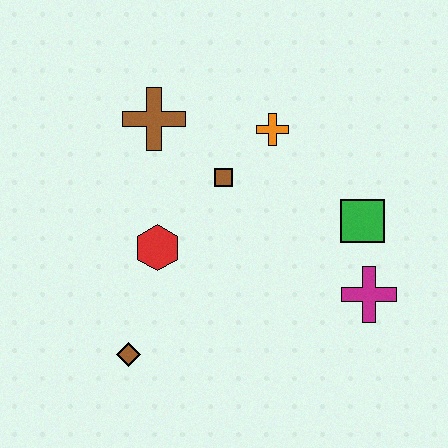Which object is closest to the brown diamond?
The red hexagon is closest to the brown diamond.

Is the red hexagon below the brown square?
Yes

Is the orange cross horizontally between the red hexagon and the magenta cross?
Yes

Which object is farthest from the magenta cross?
The brown cross is farthest from the magenta cross.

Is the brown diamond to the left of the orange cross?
Yes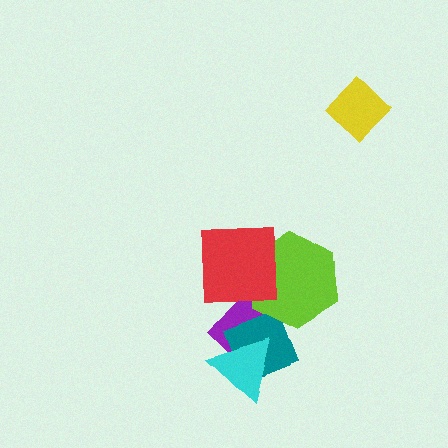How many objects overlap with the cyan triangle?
2 objects overlap with the cyan triangle.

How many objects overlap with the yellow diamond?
0 objects overlap with the yellow diamond.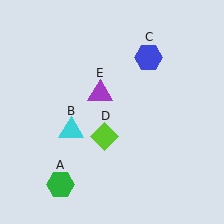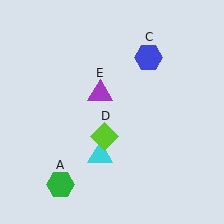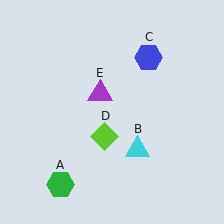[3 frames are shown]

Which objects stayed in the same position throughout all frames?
Green hexagon (object A) and blue hexagon (object C) and lime diamond (object D) and purple triangle (object E) remained stationary.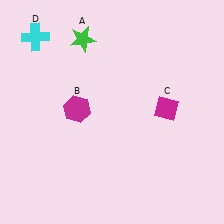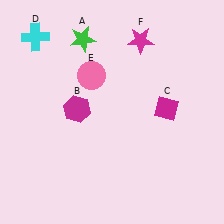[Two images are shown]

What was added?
A pink circle (E), a magenta star (F) were added in Image 2.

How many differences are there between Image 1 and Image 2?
There are 2 differences between the two images.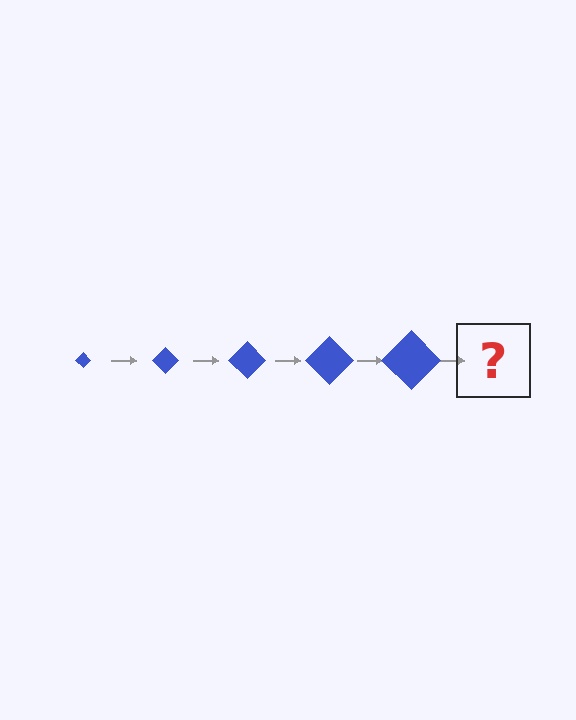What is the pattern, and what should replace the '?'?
The pattern is that the diamond gets progressively larger each step. The '?' should be a blue diamond, larger than the previous one.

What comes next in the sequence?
The next element should be a blue diamond, larger than the previous one.